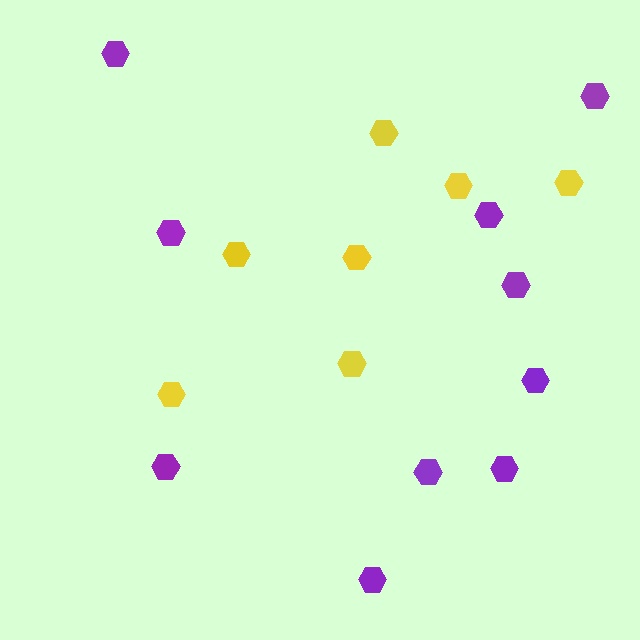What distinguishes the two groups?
There are 2 groups: one group of purple hexagons (10) and one group of yellow hexagons (7).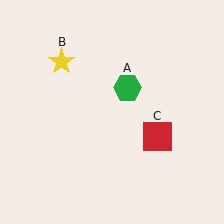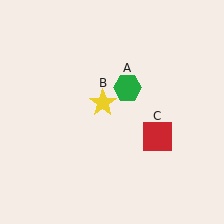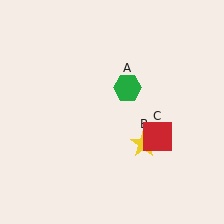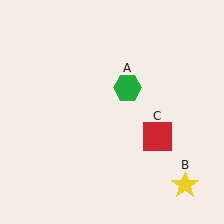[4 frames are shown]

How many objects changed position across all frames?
1 object changed position: yellow star (object B).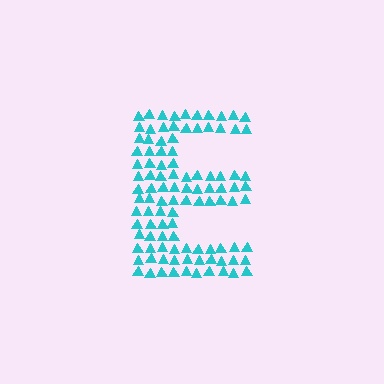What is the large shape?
The large shape is the letter E.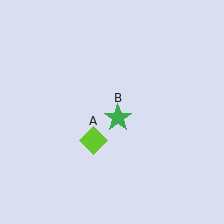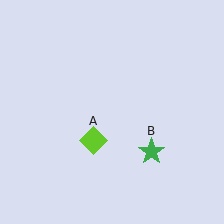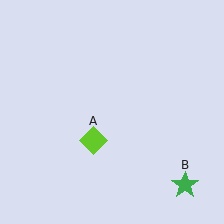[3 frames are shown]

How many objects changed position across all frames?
1 object changed position: green star (object B).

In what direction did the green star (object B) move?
The green star (object B) moved down and to the right.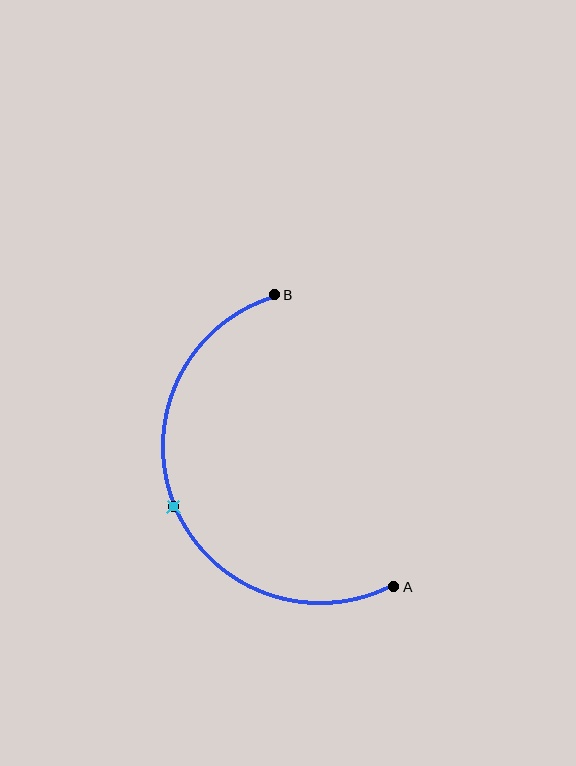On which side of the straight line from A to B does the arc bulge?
The arc bulges to the left of the straight line connecting A and B.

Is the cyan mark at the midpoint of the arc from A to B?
Yes. The cyan mark lies on the arc at equal arc-length from both A and B — it is the arc midpoint.